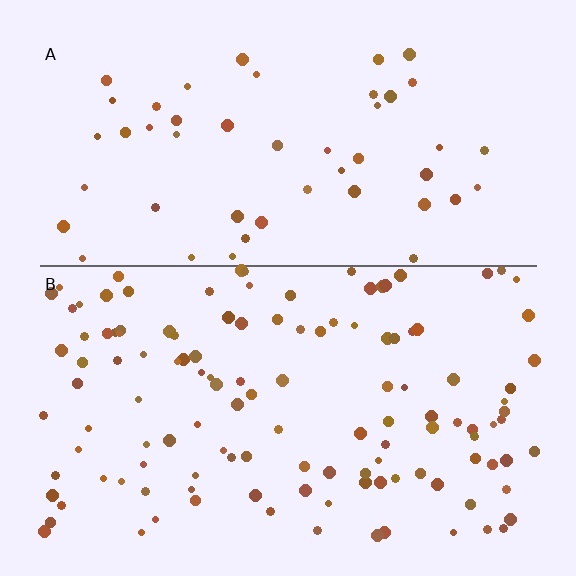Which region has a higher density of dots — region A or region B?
B (the bottom).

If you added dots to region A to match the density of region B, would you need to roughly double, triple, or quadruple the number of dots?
Approximately triple.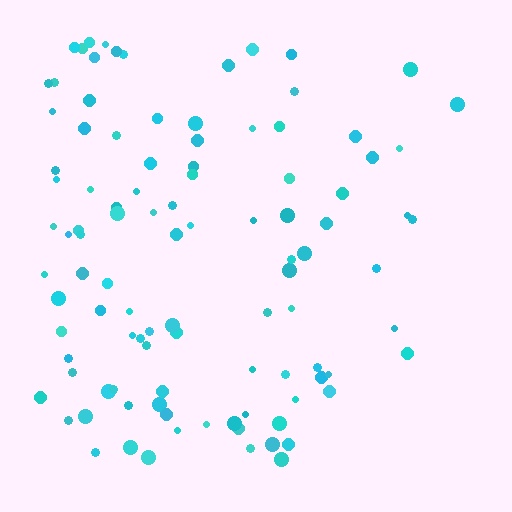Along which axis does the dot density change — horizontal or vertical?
Horizontal.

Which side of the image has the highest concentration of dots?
The left.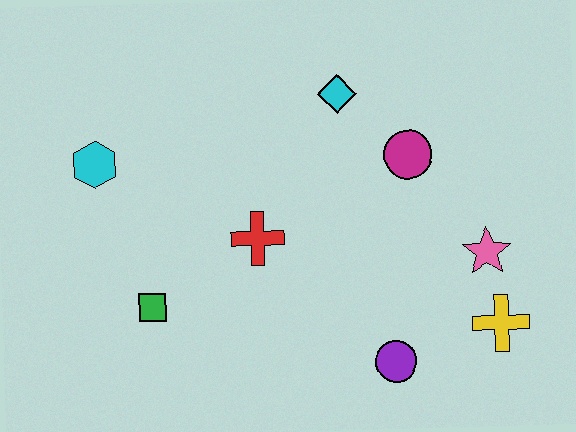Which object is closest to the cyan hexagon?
The green square is closest to the cyan hexagon.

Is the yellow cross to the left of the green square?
No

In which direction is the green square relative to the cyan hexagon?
The green square is below the cyan hexagon.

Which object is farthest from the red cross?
The yellow cross is farthest from the red cross.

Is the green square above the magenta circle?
No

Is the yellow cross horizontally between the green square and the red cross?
No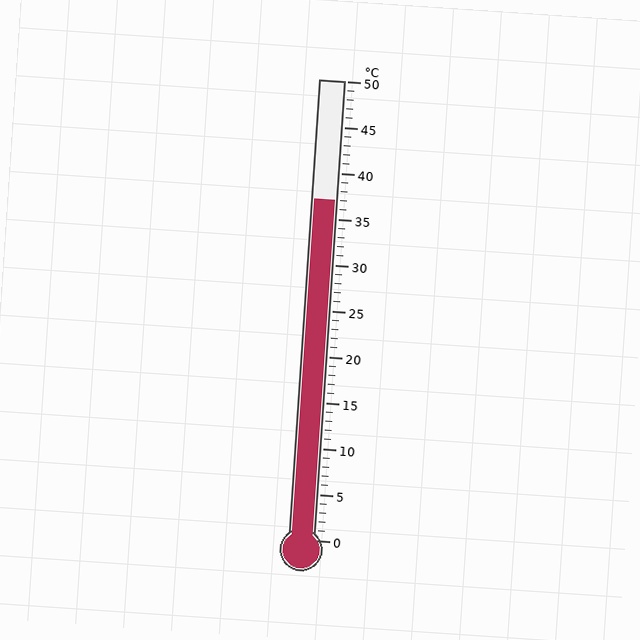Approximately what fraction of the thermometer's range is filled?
The thermometer is filled to approximately 75% of its range.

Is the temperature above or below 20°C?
The temperature is above 20°C.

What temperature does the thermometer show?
The thermometer shows approximately 37°C.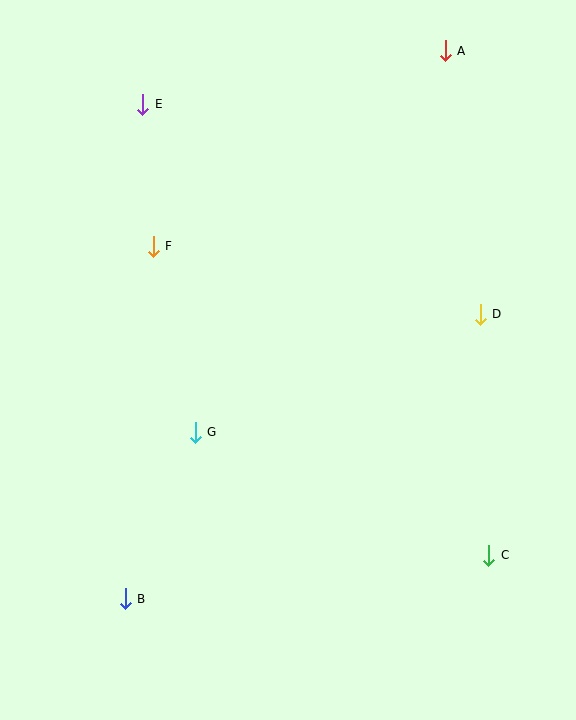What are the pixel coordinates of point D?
Point D is at (480, 314).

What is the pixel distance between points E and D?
The distance between E and D is 397 pixels.